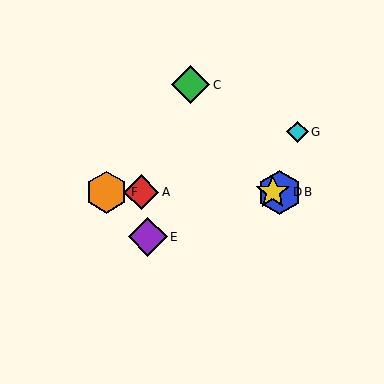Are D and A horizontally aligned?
Yes, both are at y≈192.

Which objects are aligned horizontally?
Objects A, B, D, F are aligned horizontally.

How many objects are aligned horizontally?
4 objects (A, B, D, F) are aligned horizontally.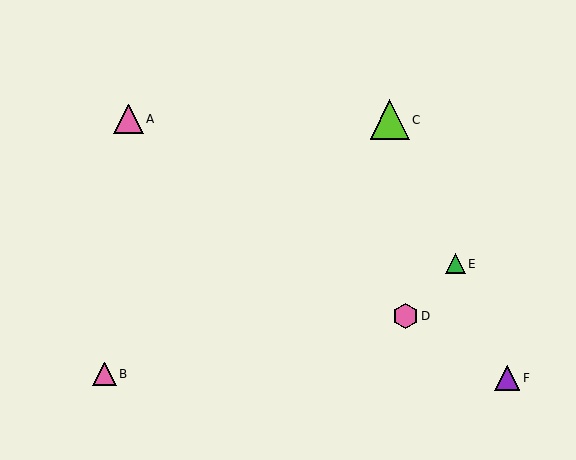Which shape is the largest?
The lime triangle (labeled C) is the largest.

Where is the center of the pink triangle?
The center of the pink triangle is at (128, 119).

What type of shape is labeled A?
Shape A is a pink triangle.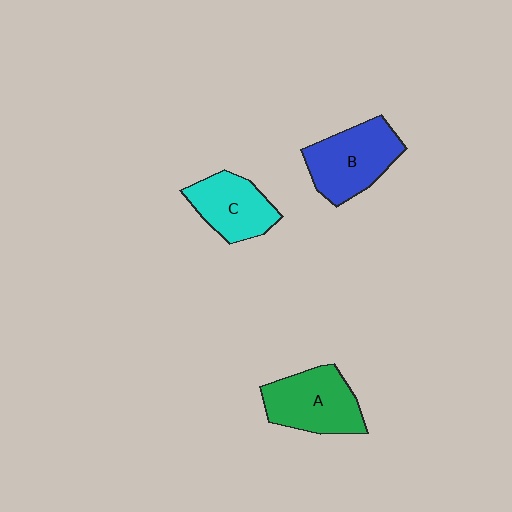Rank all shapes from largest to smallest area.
From largest to smallest: B (blue), A (green), C (cyan).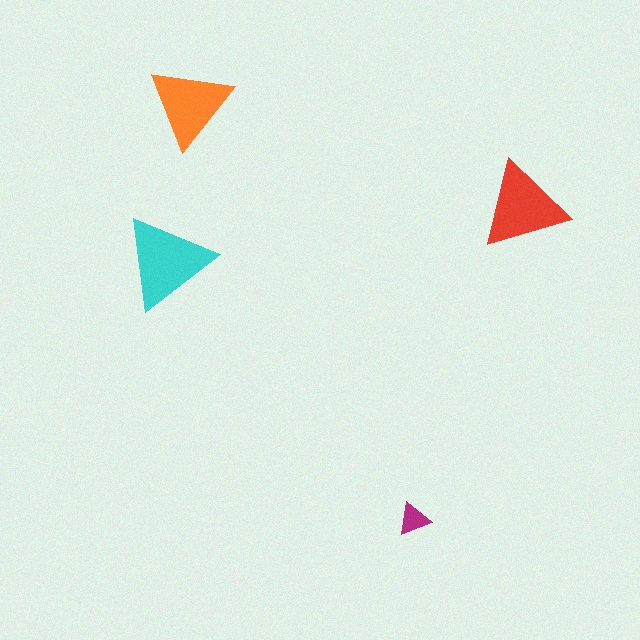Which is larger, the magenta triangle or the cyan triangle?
The cyan one.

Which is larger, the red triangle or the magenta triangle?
The red one.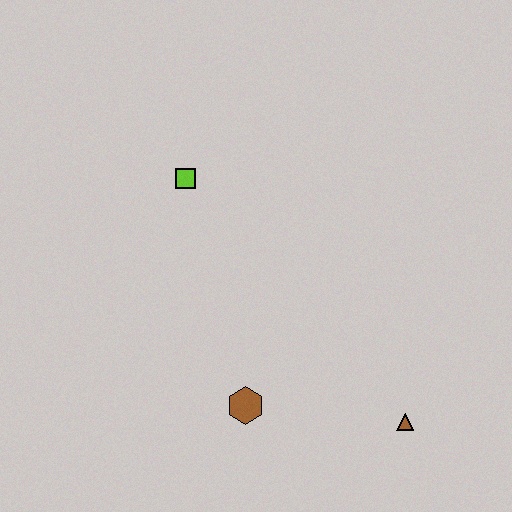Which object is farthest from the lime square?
The brown triangle is farthest from the lime square.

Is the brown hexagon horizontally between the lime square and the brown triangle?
Yes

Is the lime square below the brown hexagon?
No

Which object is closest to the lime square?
The brown hexagon is closest to the lime square.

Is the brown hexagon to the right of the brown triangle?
No